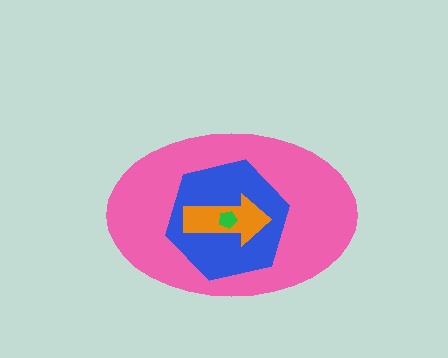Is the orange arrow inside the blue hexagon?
Yes.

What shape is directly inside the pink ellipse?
The blue hexagon.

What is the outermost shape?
The pink ellipse.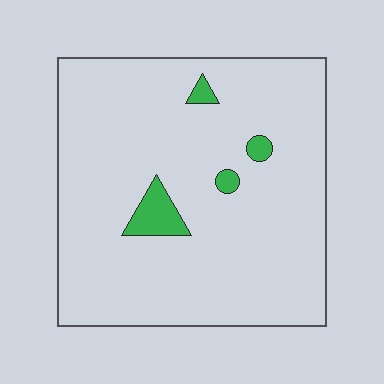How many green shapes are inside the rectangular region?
4.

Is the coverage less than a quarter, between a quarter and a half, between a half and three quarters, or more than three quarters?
Less than a quarter.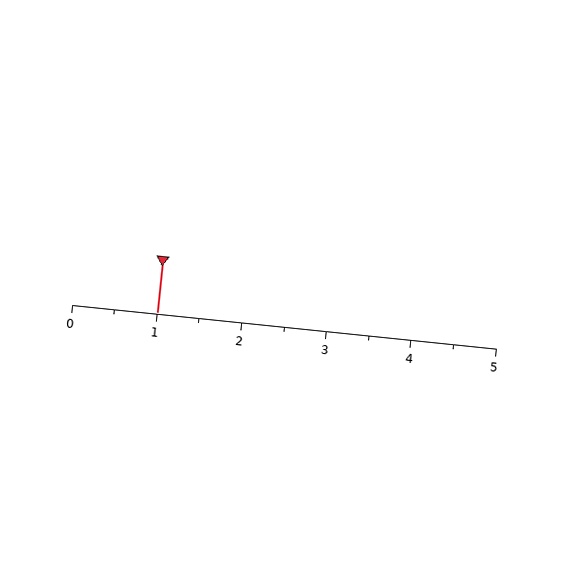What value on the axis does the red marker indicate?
The marker indicates approximately 1.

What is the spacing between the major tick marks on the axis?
The major ticks are spaced 1 apart.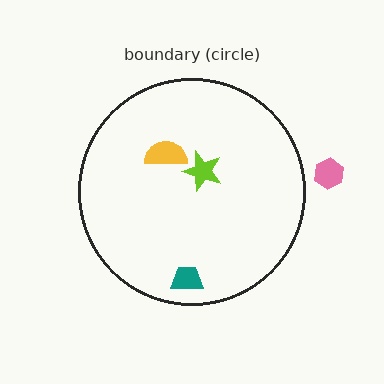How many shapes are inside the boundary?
3 inside, 1 outside.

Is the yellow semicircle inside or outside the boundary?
Inside.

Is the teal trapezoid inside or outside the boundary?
Inside.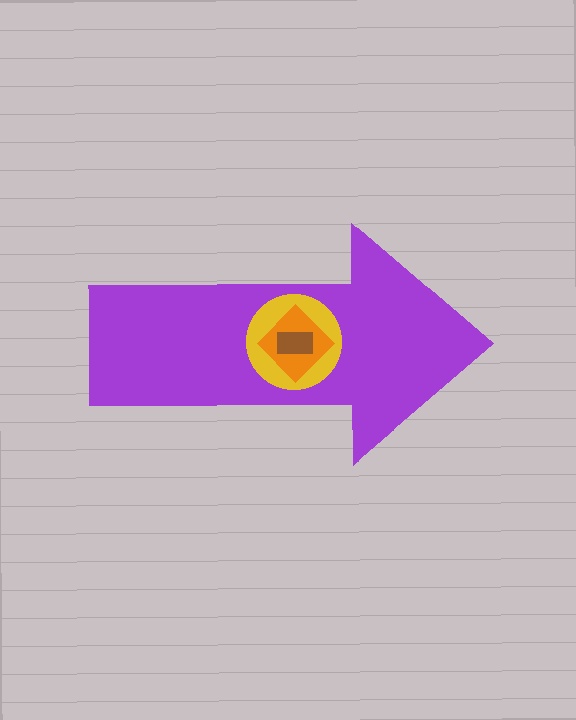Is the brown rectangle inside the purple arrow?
Yes.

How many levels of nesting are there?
4.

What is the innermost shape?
The brown rectangle.